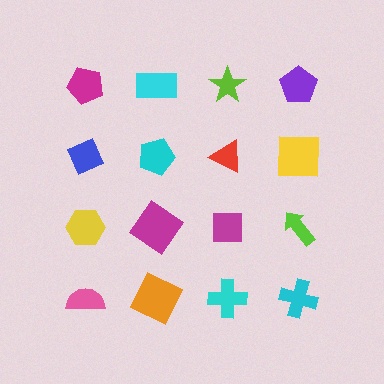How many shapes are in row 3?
4 shapes.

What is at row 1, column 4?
A purple pentagon.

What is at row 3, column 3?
A magenta square.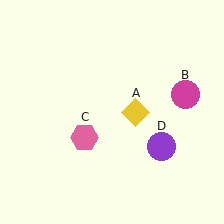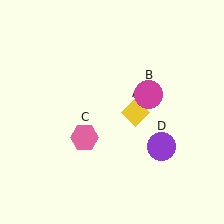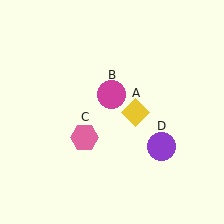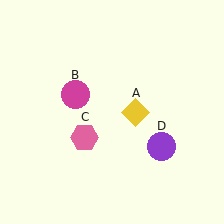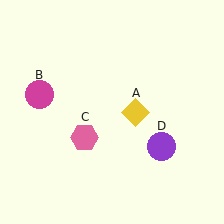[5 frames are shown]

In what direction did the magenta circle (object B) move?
The magenta circle (object B) moved left.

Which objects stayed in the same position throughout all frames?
Yellow diamond (object A) and pink hexagon (object C) and purple circle (object D) remained stationary.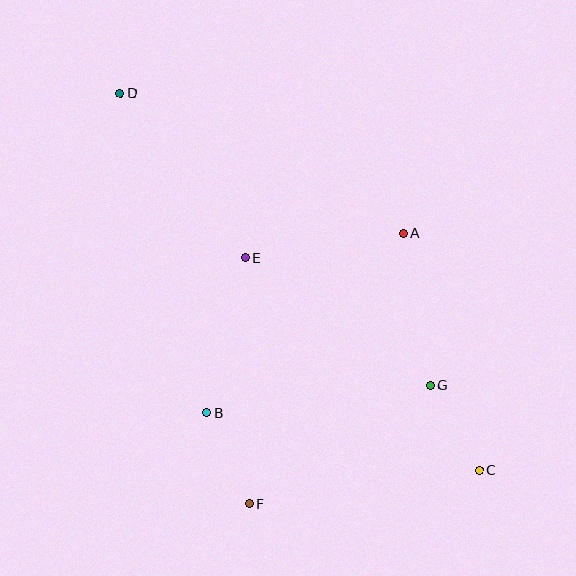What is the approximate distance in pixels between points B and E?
The distance between B and E is approximately 160 pixels.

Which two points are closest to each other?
Points C and G are closest to each other.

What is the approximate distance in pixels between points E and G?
The distance between E and G is approximately 225 pixels.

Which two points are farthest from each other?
Points C and D are farthest from each other.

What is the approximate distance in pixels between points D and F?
The distance between D and F is approximately 430 pixels.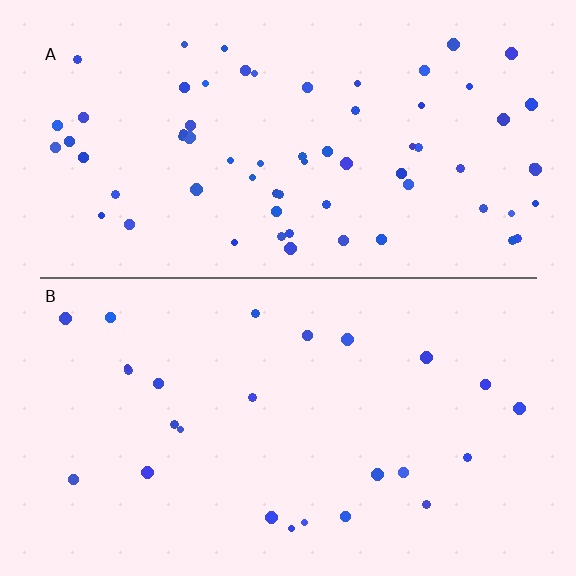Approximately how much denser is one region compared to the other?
Approximately 2.7× — region A over region B.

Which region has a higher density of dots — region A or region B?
A (the top).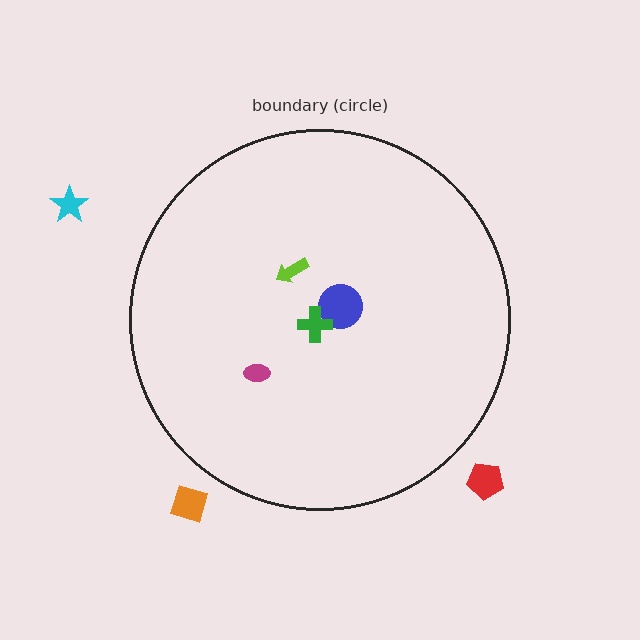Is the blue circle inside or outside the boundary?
Inside.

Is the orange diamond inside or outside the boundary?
Outside.